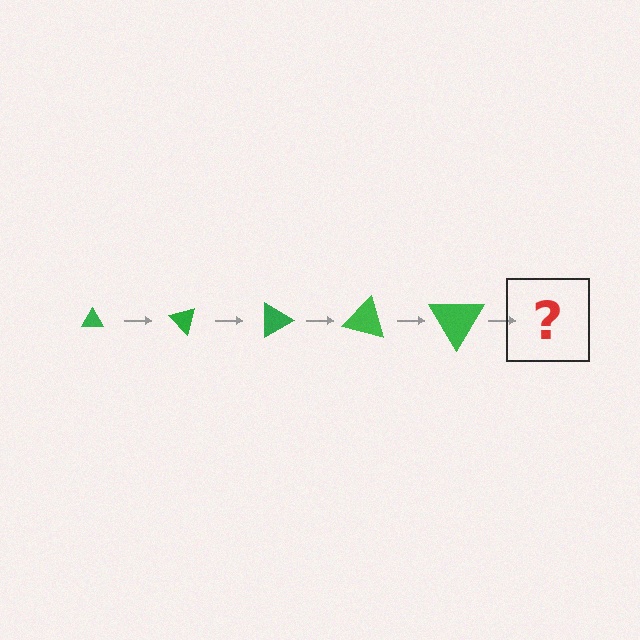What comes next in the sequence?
The next element should be a triangle, larger than the previous one and rotated 225 degrees from the start.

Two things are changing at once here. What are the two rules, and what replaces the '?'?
The two rules are that the triangle grows larger each step and it rotates 45 degrees each step. The '?' should be a triangle, larger than the previous one and rotated 225 degrees from the start.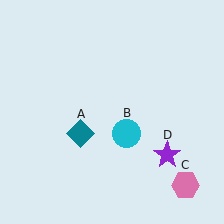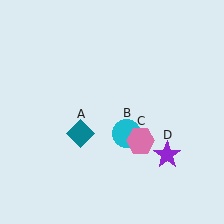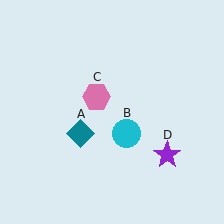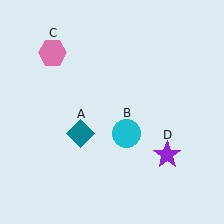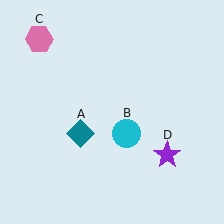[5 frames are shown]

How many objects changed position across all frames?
1 object changed position: pink hexagon (object C).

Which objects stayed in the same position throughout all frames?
Teal diamond (object A) and cyan circle (object B) and purple star (object D) remained stationary.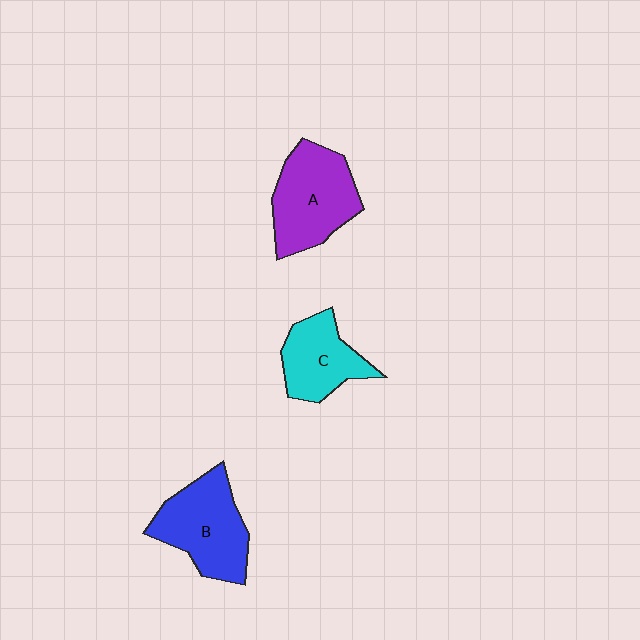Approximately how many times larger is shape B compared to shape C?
Approximately 1.3 times.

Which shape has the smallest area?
Shape C (cyan).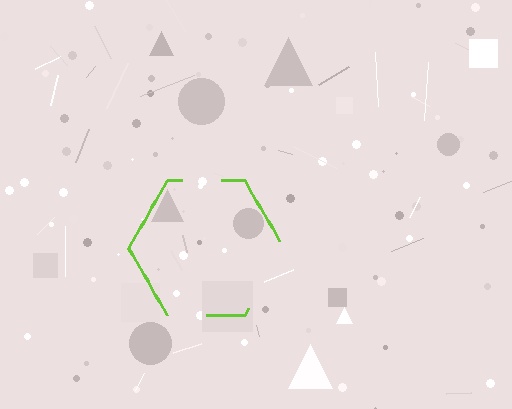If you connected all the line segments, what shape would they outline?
They would outline a hexagon.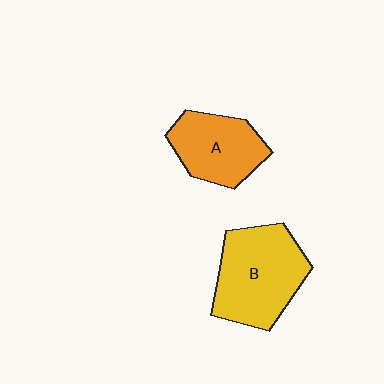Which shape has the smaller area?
Shape A (orange).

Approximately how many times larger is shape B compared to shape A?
Approximately 1.4 times.